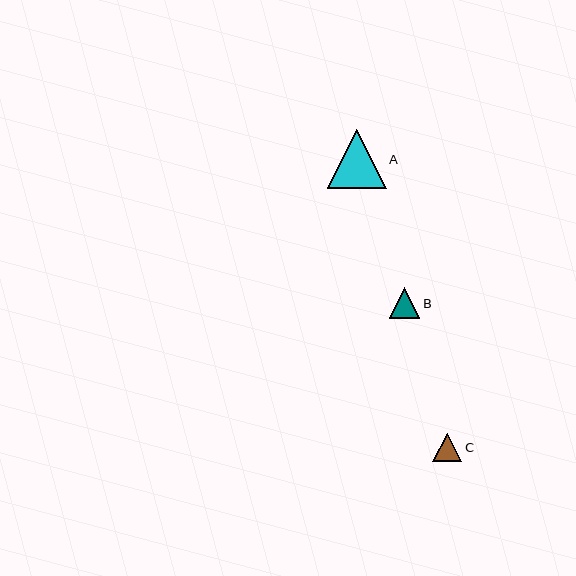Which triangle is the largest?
Triangle A is the largest with a size of approximately 59 pixels.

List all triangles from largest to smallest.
From largest to smallest: A, B, C.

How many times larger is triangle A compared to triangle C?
Triangle A is approximately 2.1 times the size of triangle C.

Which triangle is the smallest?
Triangle C is the smallest with a size of approximately 29 pixels.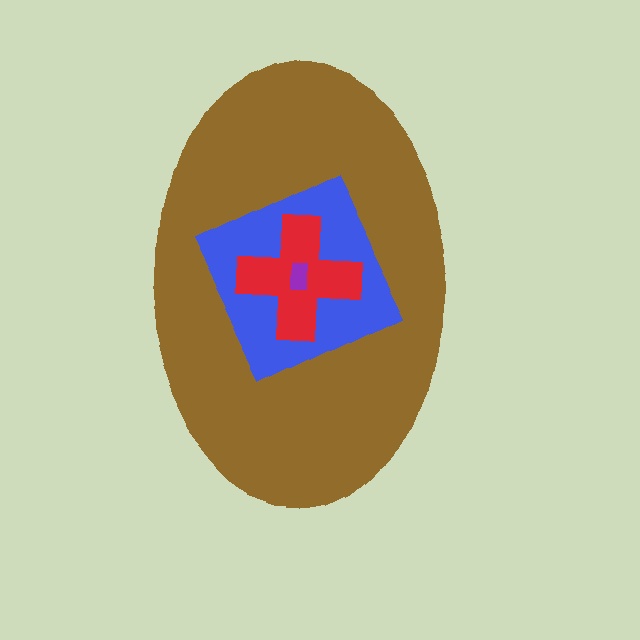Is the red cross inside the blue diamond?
Yes.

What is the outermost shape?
The brown ellipse.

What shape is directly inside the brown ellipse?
The blue diamond.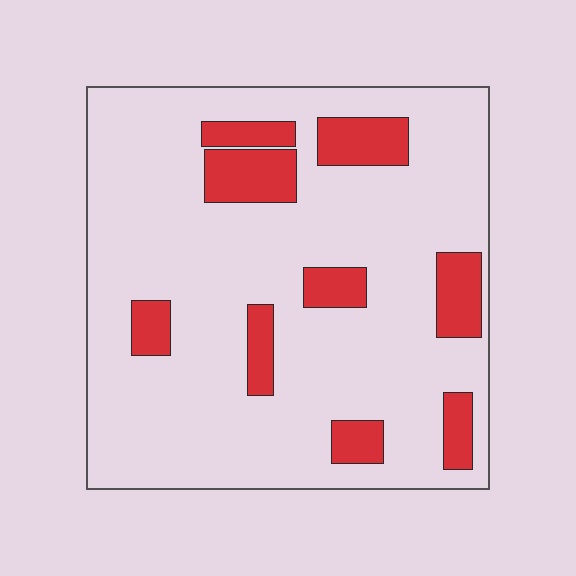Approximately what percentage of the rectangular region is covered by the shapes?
Approximately 15%.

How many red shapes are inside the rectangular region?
9.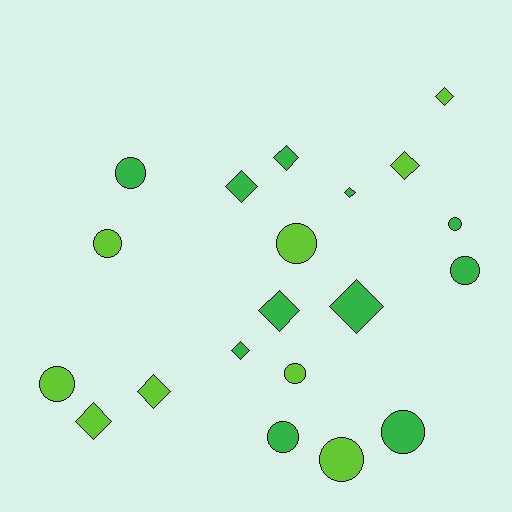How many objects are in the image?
There are 20 objects.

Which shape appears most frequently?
Circle, with 10 objects.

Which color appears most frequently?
Green, with 11 objects.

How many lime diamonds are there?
There are 4 lime diamonds.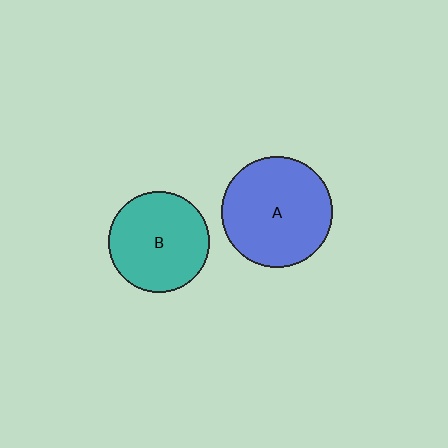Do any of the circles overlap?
No, none of the circles overlap.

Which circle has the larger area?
Circle A (blue).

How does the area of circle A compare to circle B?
Approximately 1.2 times.